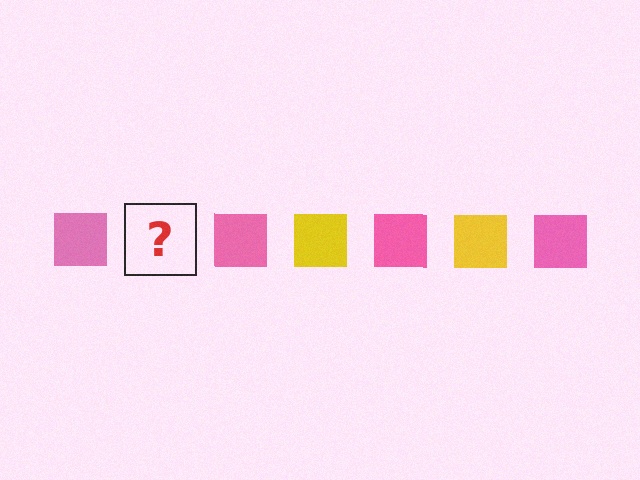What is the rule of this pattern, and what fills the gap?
The rule is that the pattern cycles through pink, yellow squares. The gap should be filled with a yellow square.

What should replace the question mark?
The question mark should be replaced with a yellow square.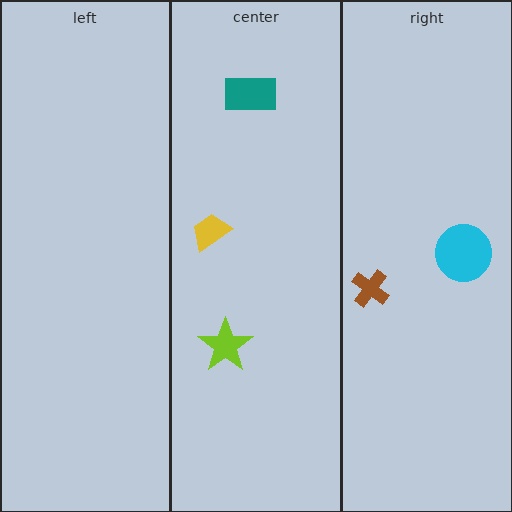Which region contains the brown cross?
The right region.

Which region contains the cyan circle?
The right region.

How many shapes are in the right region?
2.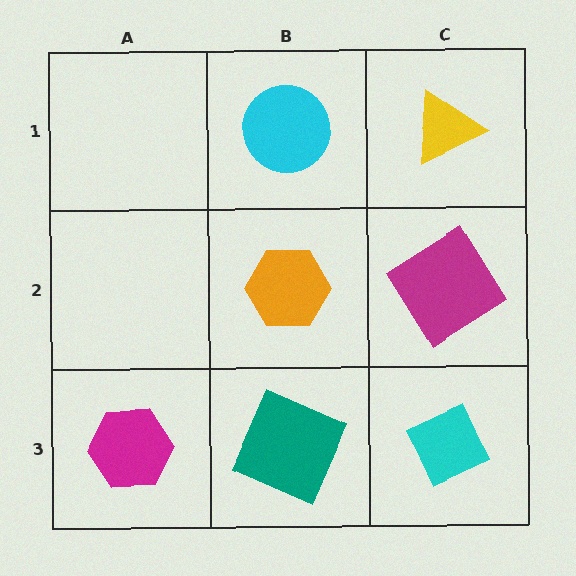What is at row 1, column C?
A yellow triangle.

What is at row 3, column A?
A magenta hexagon.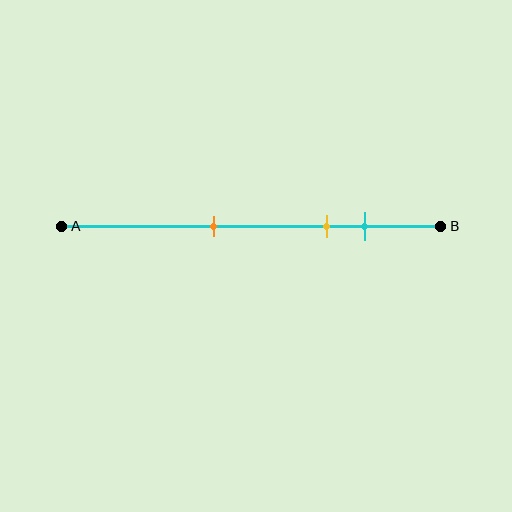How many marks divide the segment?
There are 3 marks dividing the segment.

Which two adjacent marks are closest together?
The yellow and cyan marks are the closest adjacent pair.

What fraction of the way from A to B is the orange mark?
The orange mark is approximately 40% (0.4) of the way from A to B.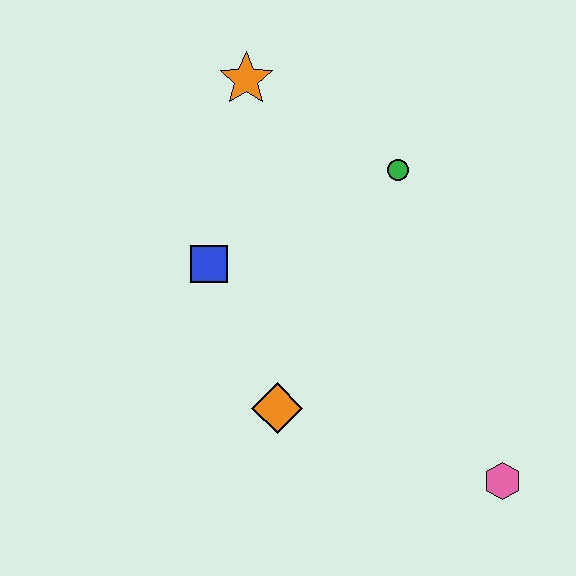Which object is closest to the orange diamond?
The blue square is closest to the orange diamond.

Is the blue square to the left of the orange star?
Yes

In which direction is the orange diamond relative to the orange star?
The orange diamond is below the orange star.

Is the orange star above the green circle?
Yes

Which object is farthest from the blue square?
The pink hexagon is farthest from the blue square.